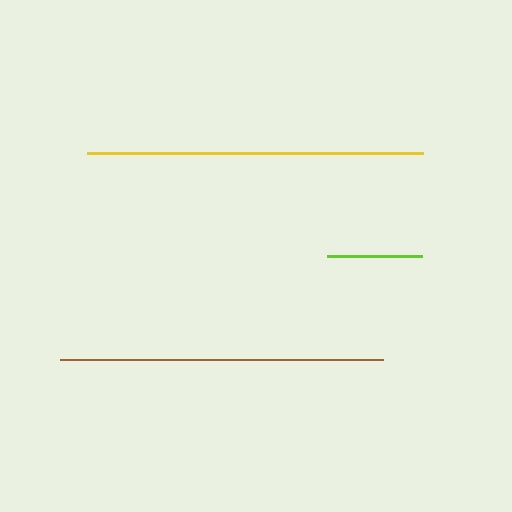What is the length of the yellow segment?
The yellow segment is approximately 337 pixels long.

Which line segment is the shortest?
The lime line is the shortest at approximately 95 pixels.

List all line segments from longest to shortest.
From longest to shortest: yellow, brown, lime.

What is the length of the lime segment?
The lime segment is approximately 95 pixels long.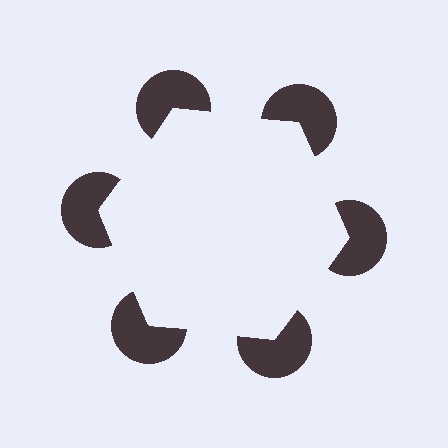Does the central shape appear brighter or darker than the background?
It typically appears slightly brighter than the background, even though no actual brightness change is drawn.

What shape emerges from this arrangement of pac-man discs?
An illusory hexagon — its edges are inferred from the aligned wedge cuts in the pac-man discs, not physically drawn.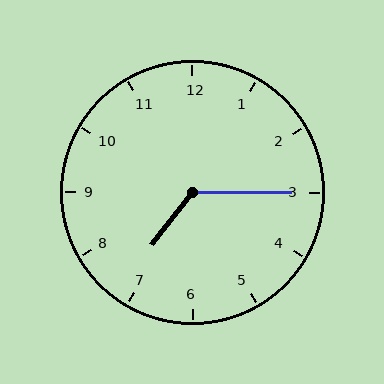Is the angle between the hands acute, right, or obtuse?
It is obtuse.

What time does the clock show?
7:15.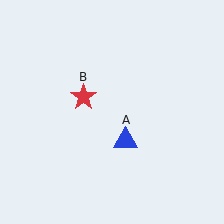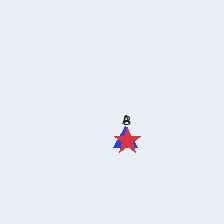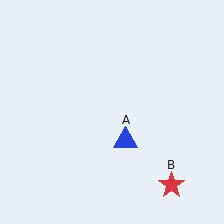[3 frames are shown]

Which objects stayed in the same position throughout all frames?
Blue triangle (object A) remained stationary.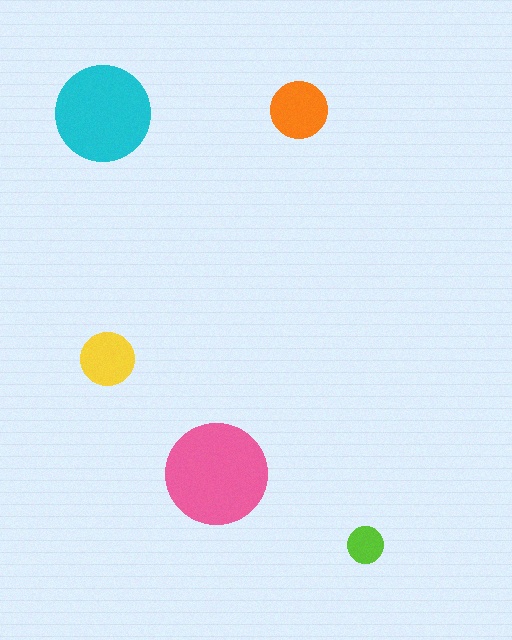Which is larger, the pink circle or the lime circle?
The pink one.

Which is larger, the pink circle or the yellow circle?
The pink one.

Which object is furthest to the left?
The cyan circle is leftmost.